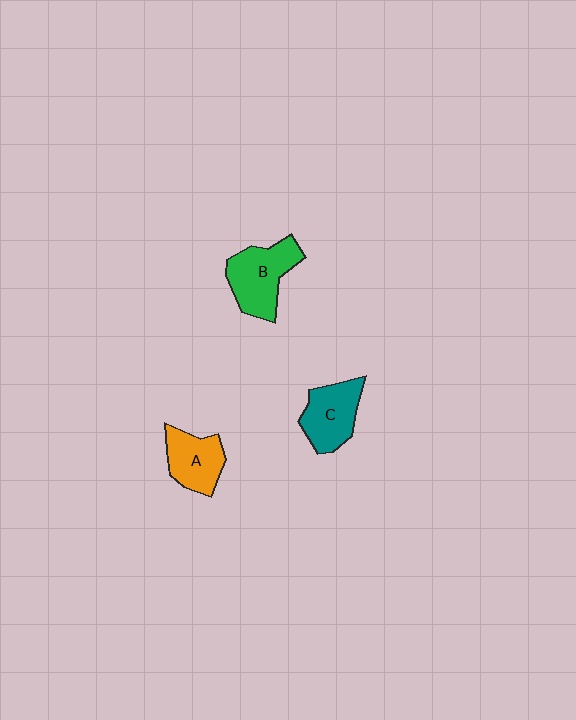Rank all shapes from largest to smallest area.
From largest to smallest: B (green), C (teal), A (orange).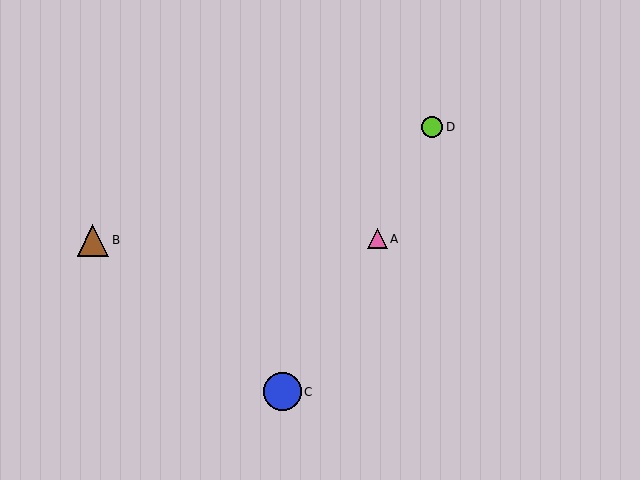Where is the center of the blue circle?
The center of the blue circle is at (282, 392).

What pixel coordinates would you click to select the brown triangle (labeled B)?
Click at (93, 241) to select the brown triangle B.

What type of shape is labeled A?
Shape A is a pink triangle.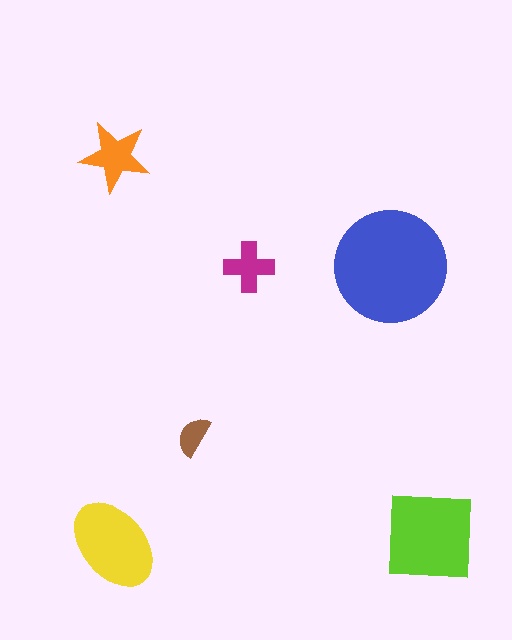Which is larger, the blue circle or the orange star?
The blue circle.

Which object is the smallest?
The brown semicircle.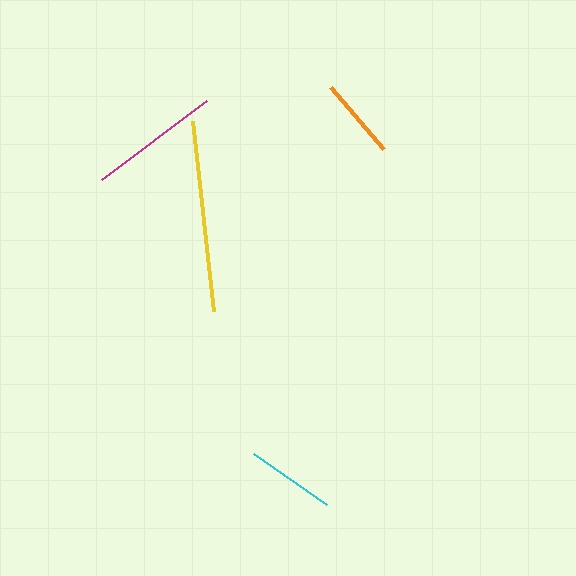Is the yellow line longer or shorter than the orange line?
The yellow line is longer than the orange line.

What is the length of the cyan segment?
The cyan segment is approximately 90 pixels long.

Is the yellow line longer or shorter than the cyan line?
The yellow line is longer than the cyan line.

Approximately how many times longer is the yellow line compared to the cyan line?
The yellow line is approximately 2.1 times the length of the cyan line.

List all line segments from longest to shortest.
From longest to shortest: yellow, magenta, cyan, orange.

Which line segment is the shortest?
The orange line is the shortest at approximately 82 pixels.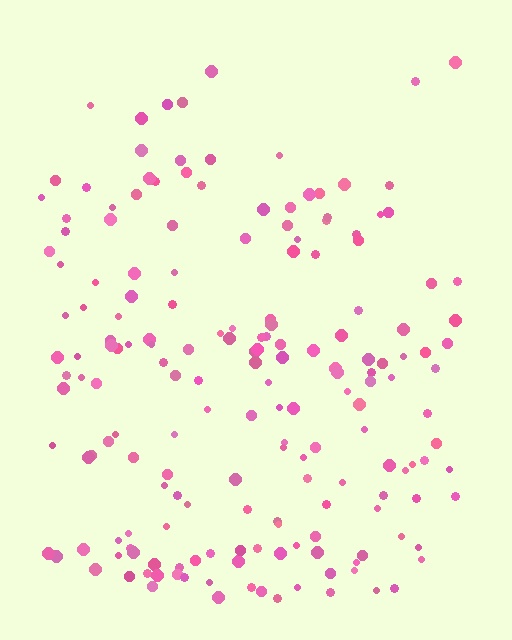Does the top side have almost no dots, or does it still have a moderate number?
Still a moderate number, just noticeably fewer than the bottom.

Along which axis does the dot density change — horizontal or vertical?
Vertical.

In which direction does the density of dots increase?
From top to bottom, with the bottom side densest.